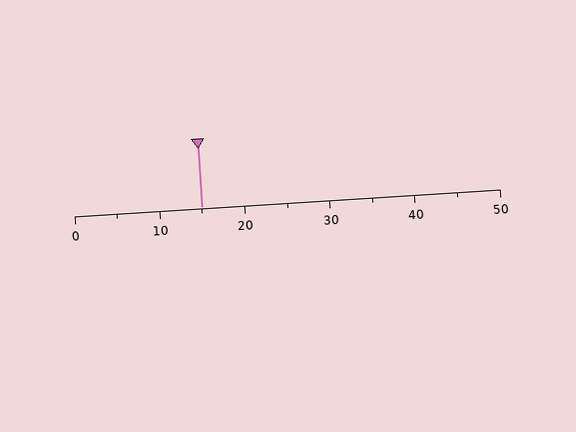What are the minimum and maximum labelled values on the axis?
The axis runs from 0 to 50.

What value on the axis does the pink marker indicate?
The marker indicates approximately 15.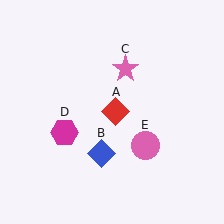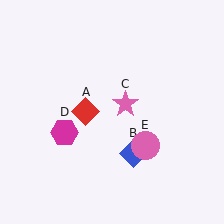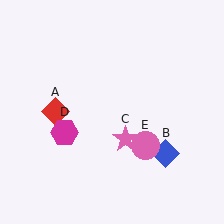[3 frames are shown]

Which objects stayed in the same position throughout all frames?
Magenta hexagon (object D) and pink circle (object E) remained stationary.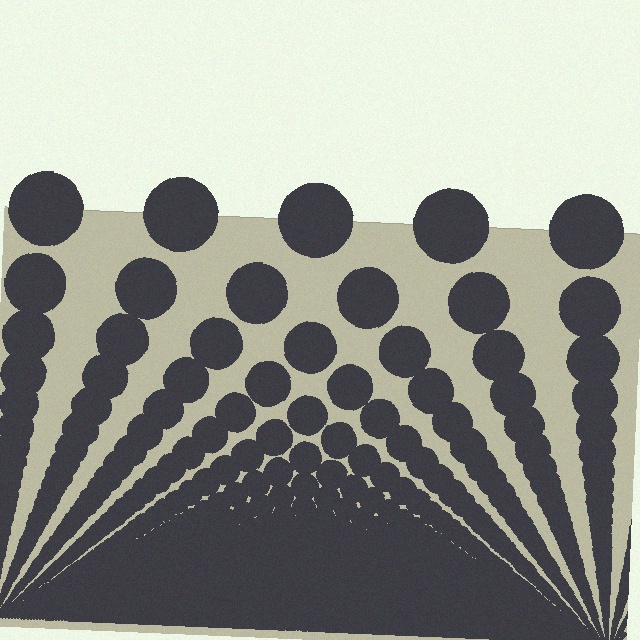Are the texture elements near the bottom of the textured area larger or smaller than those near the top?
Smaller. The gradient is inverted — elements near the bottom are smaller and denser.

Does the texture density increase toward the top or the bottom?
Density increases toward the bottom.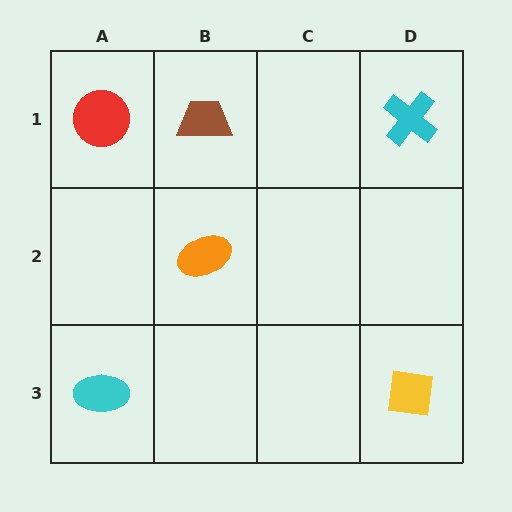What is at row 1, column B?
A brown trapezoid.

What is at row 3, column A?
A cyan ellipse.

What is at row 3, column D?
A yellow square.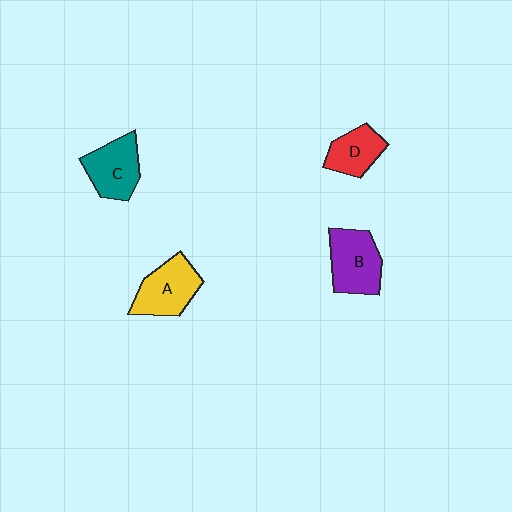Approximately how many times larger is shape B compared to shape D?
Approximately 1.4 times.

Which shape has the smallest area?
Shape D (red).